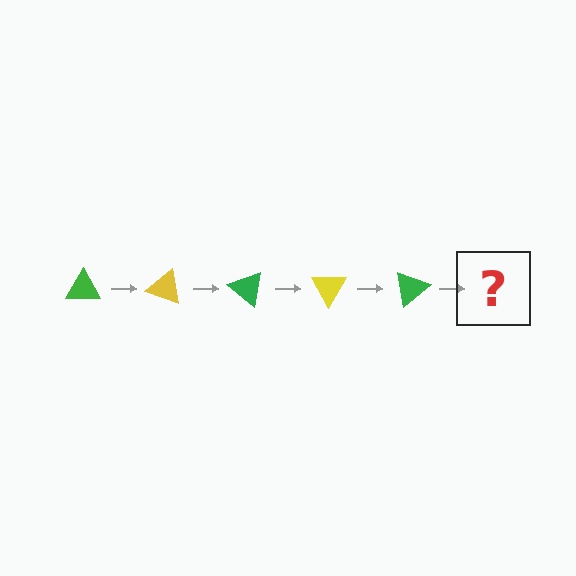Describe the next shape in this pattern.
It should be a yellow triangle, rotated 100 degrees from the start.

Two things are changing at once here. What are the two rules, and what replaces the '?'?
The two rules are that it rotates 20 degrees each step and the color cycles through green and yellow. The '?' should be a yellow triangle, rotated 100 degrees from the start.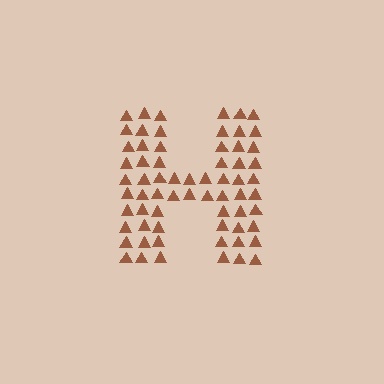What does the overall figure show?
The overall figure shows the letter H.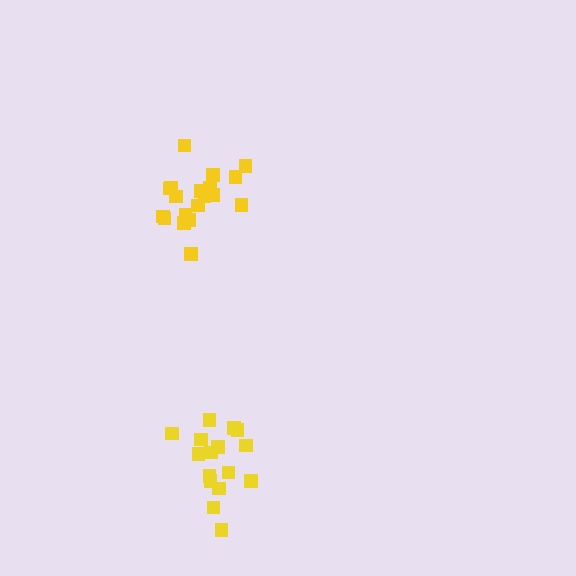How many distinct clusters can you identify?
There are 2 distinct clusters.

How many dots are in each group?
Group 1: 16 dots, Group 2: 19 dots (35 total).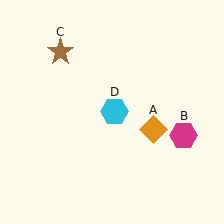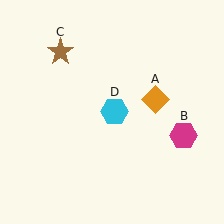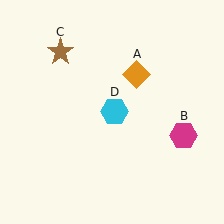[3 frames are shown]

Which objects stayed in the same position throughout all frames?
Magenta hexagon (object B) and brown star (object C) and cyan hexagon (object D) remained stationary.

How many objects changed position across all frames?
1 object changed position: orange diamond (object A).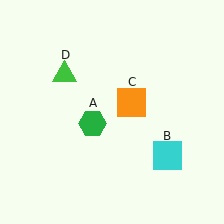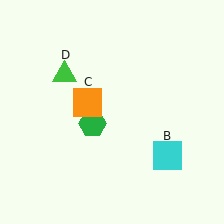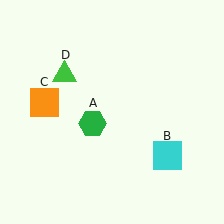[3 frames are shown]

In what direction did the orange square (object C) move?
The orange square (object C) moved left.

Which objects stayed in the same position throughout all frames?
Green hexagon (object A) and cyan square (object B) and green triangle (object D) remained stationary.